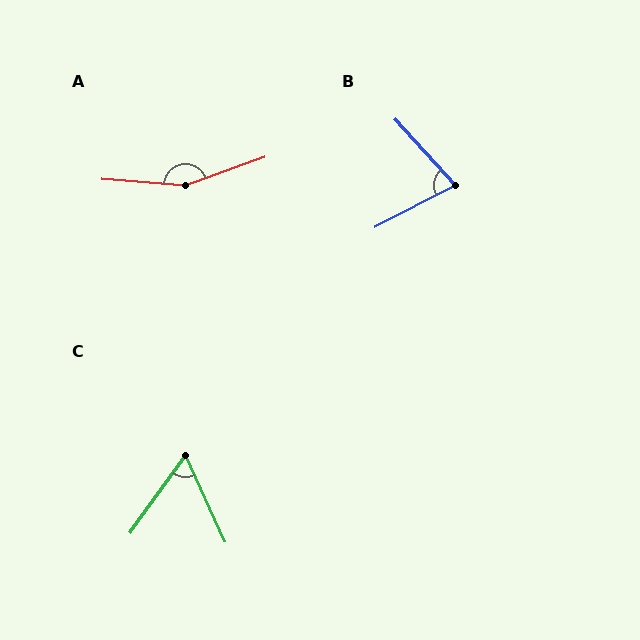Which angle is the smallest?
C, at approximately 60 degrees.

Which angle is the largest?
A, at approximately 156 degrees.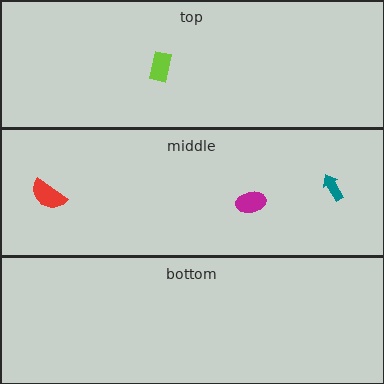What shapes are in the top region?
The lime rectangle.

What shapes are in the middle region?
The red semicircle, the magenta ellipse, the teal arrow.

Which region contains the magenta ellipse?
The middle region.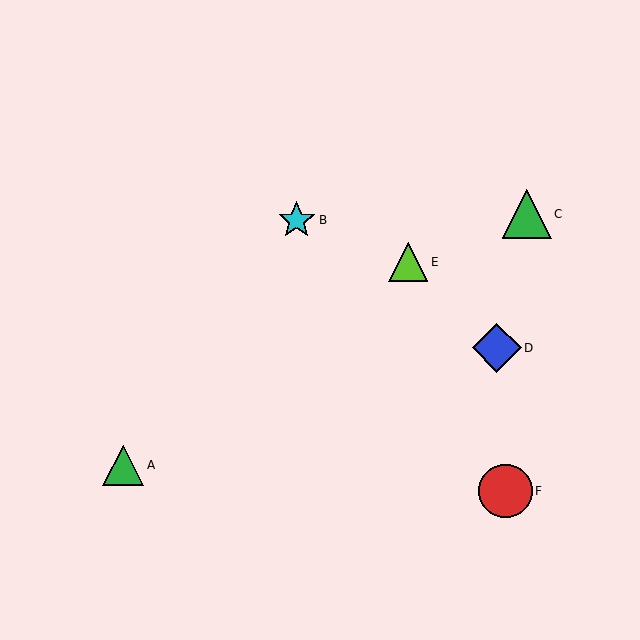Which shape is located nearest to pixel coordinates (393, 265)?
The lime triangle (labeled E) at (408, 262) is nearest to that location.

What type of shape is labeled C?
Shape C is a green triangle.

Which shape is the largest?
The red circle (labeled F) is the largest.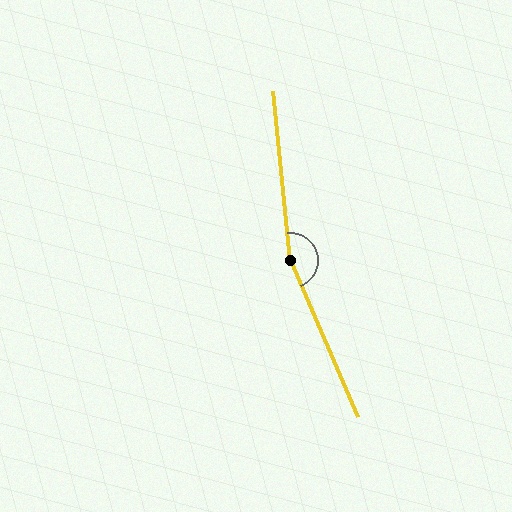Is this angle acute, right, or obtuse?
It is obtuse.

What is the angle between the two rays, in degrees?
Approximately 162 degrees.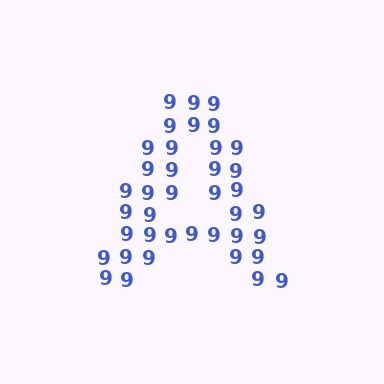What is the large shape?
The large shape is the letter A.